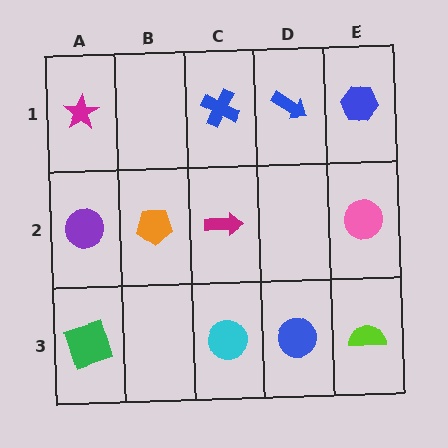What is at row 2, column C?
A magenta arrow.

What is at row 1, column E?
A blue hexagon.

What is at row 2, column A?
A purple circle.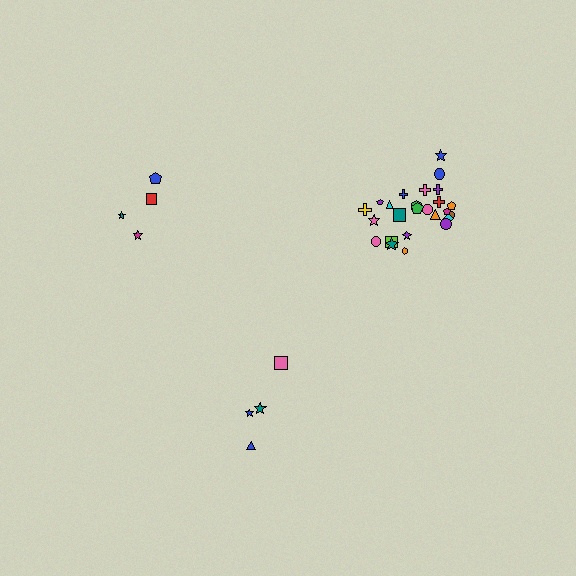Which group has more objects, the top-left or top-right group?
The top-right group.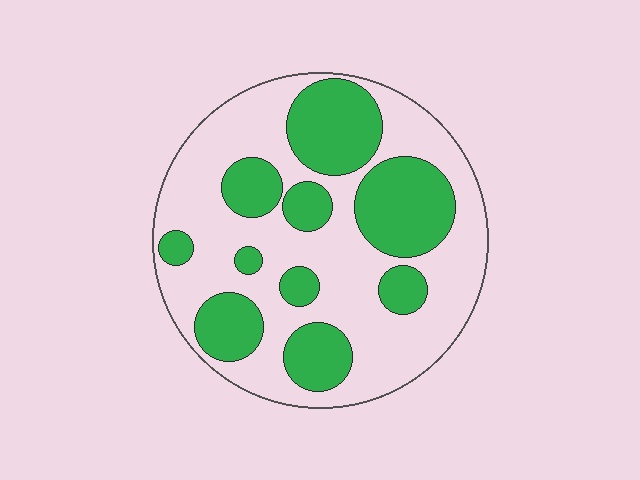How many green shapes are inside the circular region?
10.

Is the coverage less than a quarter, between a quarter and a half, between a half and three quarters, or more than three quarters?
Between a quarter and a half.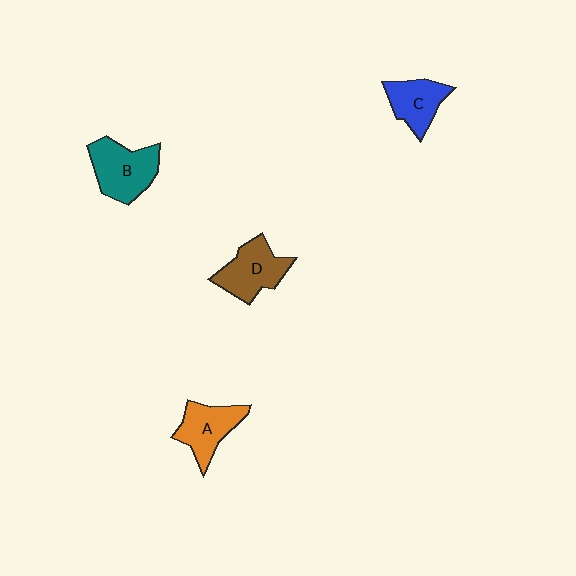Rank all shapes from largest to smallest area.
From largest to smallest: B (teal), D (brown), A (orange), C (blue).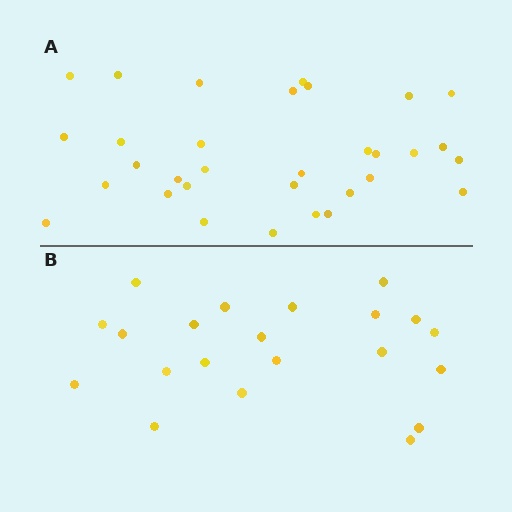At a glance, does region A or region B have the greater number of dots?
Region A (the top region) has more dots.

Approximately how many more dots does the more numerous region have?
Region A has roughly 12 or so more dots than region B.